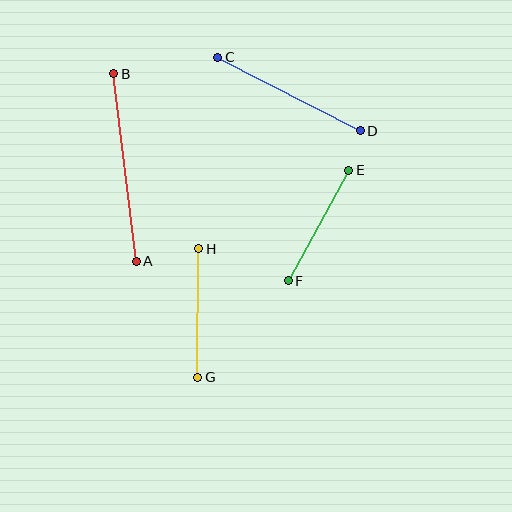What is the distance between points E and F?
The distance is approximately 126 pixels.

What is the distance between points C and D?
The distance is approximately 160 pixels.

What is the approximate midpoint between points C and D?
The midpoint is at approximately (289, 94) pixels.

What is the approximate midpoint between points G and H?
The midpoint is at approximately (198, 313) pixels.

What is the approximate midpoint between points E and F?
The midpoint is at approximately (318, 226) pixels.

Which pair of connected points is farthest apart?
Points A and B are farthest apart.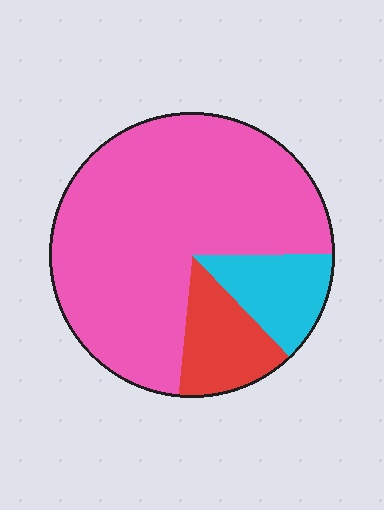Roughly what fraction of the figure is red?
Red takes up about one eighth (1/8) of the figure.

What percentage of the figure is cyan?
Cyan covers about 15% of the figure.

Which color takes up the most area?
Pink, at roughly 75%.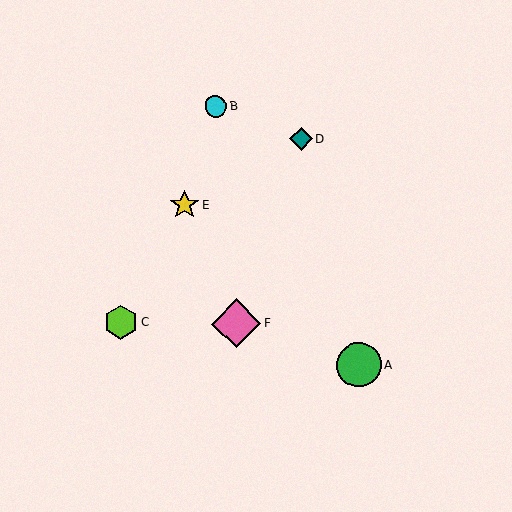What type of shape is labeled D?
Shape D is a teal diamond.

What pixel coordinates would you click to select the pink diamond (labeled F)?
Click at (236, 324) to select the pink diamond F.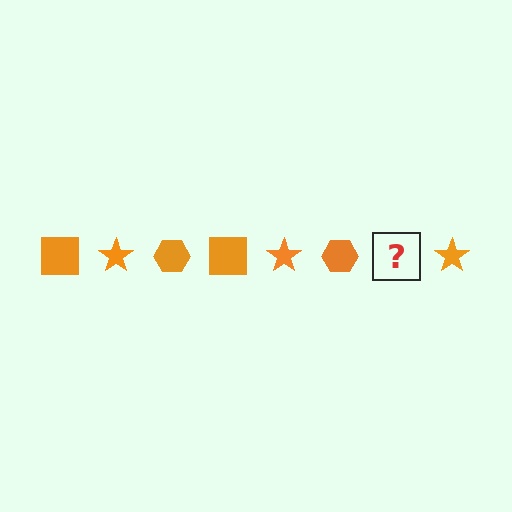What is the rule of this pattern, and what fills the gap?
The rule is that the pattern cycles through square, star, hexagon shapes in orange. The gap should be filled with an orange square.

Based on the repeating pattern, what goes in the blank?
The blank should be an orange square.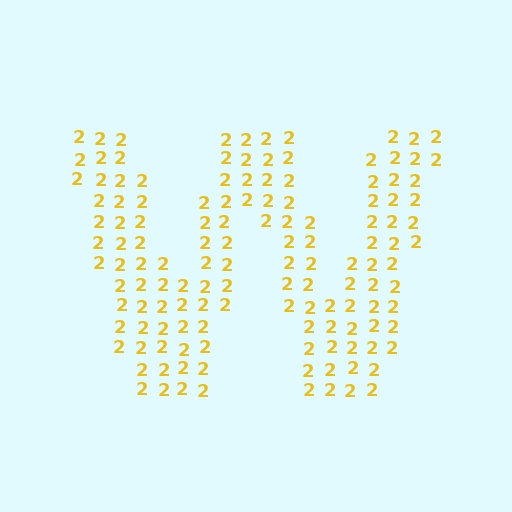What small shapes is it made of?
It is made of small digit 2's.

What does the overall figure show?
The overall figure shows the letter W.